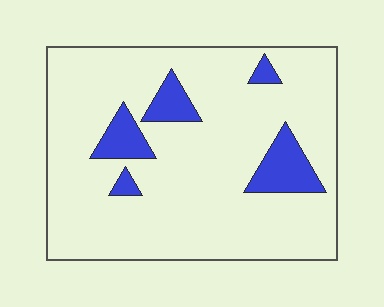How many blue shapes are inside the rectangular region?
5.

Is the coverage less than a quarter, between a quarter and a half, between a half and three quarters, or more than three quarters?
Less than a quarter.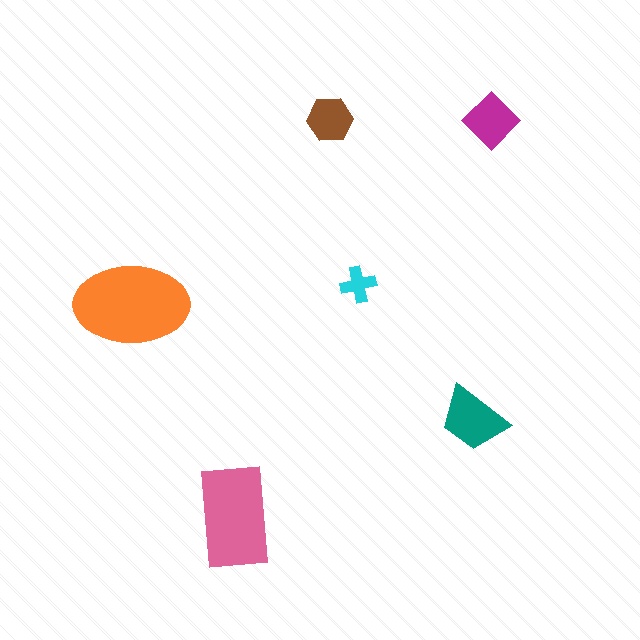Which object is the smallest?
The cyan cross.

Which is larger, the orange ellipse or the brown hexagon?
The orange ellipse.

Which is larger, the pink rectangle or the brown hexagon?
The pink rectangle.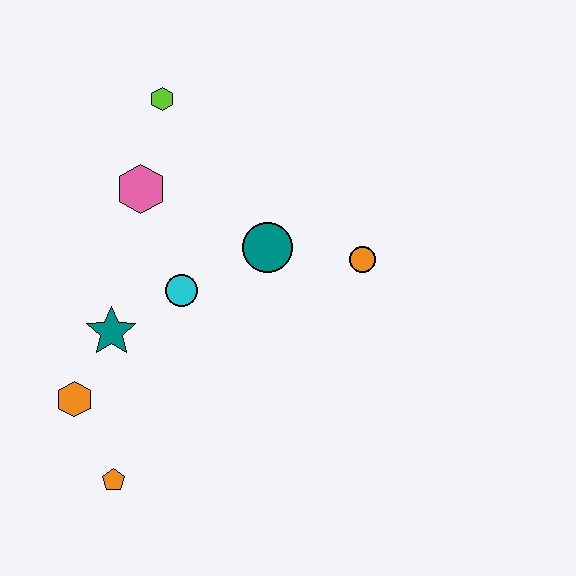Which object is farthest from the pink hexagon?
The orange pentagon is farthest from the pink hexagon.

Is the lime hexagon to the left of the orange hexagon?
No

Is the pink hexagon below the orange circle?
No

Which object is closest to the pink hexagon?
The lime hexagon is closest to the pink hexagon.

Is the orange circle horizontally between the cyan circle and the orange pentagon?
No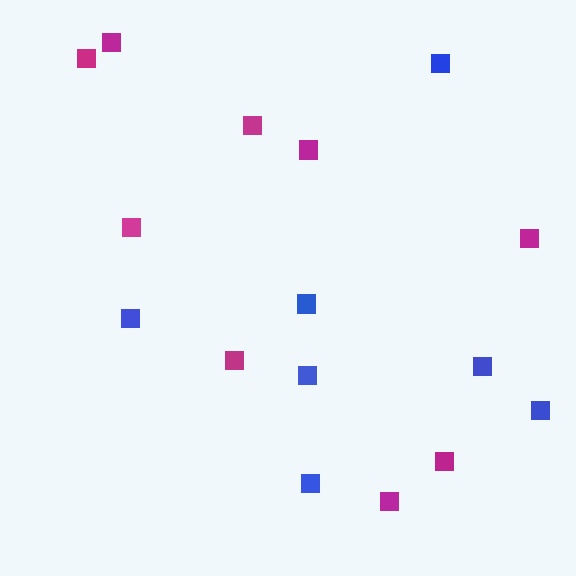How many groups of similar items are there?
There are 2 groups: one group of blue squares (7) and one group of magenta squares (9).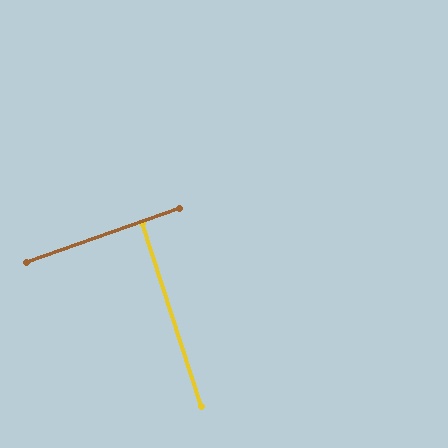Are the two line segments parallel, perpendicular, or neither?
Perpendicular — they meet at approximately 89°.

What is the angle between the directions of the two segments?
Approximately 89 degrees.